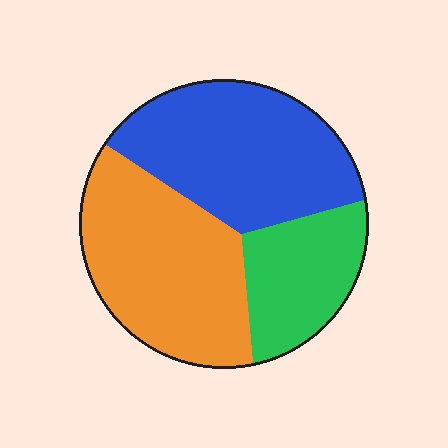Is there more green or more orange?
Orange.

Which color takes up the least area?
Green, at roughly 20%.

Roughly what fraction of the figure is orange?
Orange covers roughly 40% of the figure.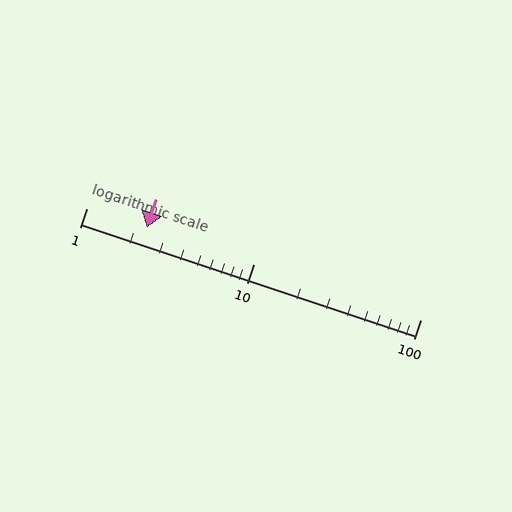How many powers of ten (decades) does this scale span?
The scale spans 2 decades, from 1 to 100.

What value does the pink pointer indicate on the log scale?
The pointer indicates approximately 2.3.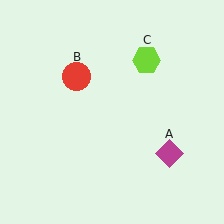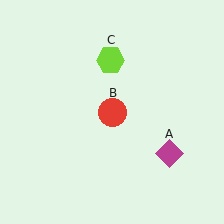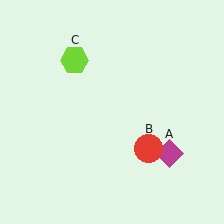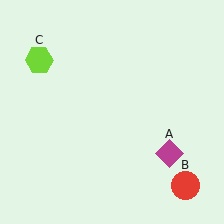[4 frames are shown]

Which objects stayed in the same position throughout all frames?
Magenta diamond (object A) remained stationary.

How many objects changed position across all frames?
2 objects changed position: red circle (object B), lime hexagon (object C).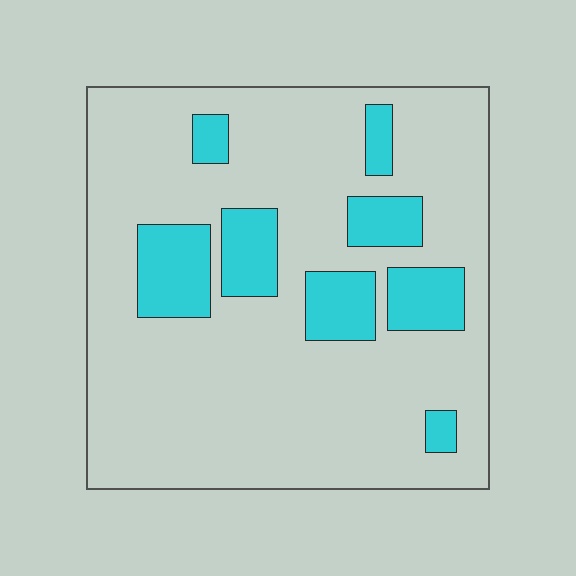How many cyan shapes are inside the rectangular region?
8.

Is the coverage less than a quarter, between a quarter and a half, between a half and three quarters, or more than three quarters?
Less than a quarter.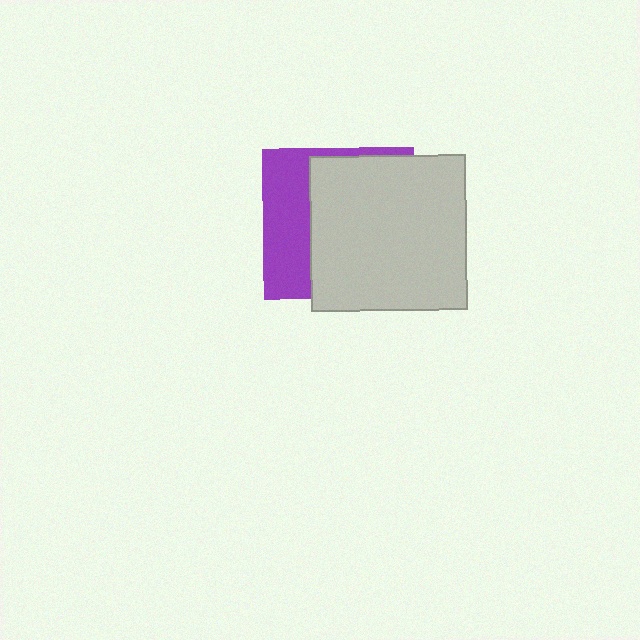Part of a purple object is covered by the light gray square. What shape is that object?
It is a square.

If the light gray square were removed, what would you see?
You would see the complete purple square.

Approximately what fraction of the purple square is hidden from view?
Roughly 65% of the purple square is hidden behind the light gray square.